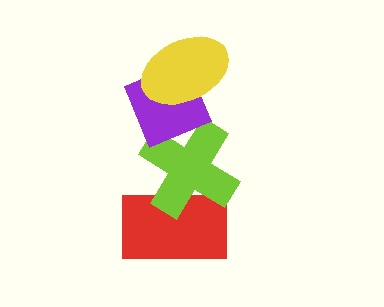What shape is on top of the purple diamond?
The yellow ellipse is on top of the purple diamond.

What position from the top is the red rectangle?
The red rectangle is 4th from the top.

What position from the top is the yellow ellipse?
The yellow ellipse is 1st from the top.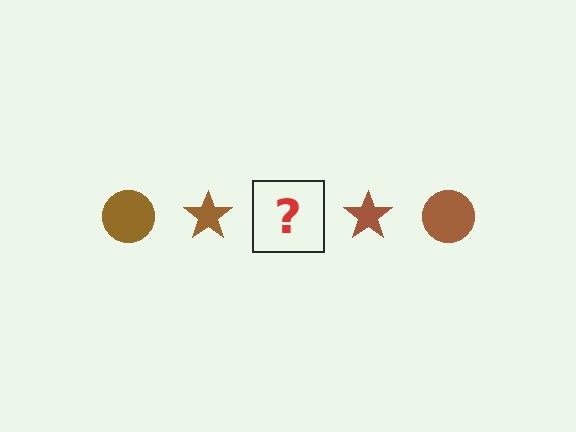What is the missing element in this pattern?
The missing element is a brown circle.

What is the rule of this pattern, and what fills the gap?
The rule is that the pattern cycles through circle, star shapes in brown. The gap should be filled with a brown circle.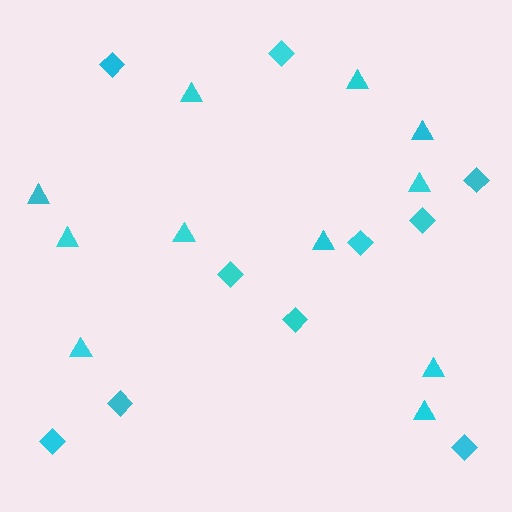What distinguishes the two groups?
There are 2 groups: one group of diamonds (10) and one group of triangles (11).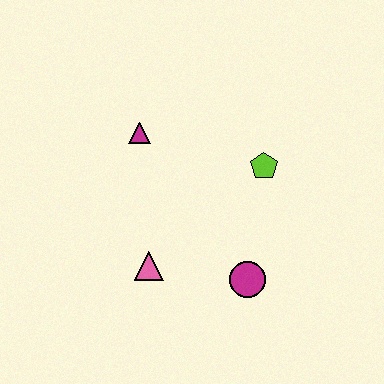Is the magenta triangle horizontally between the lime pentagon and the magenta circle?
No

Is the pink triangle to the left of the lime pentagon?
Yes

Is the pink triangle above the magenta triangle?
No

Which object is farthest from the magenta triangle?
The magenta circle is farthest from the magenta triangle.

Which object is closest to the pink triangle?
The magenta circle is closest to the pink triangle.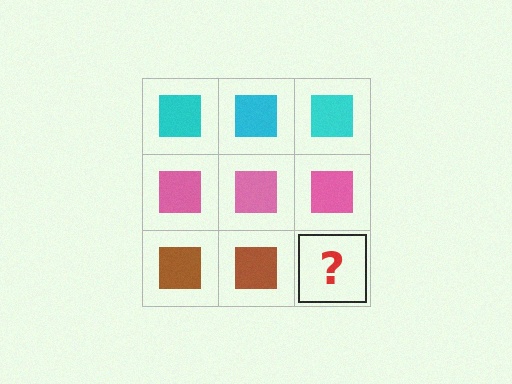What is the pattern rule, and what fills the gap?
The rule is that each row has a consistent color. The gap should be filled with a brown square.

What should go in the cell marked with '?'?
The missing cell should contain a brown square.